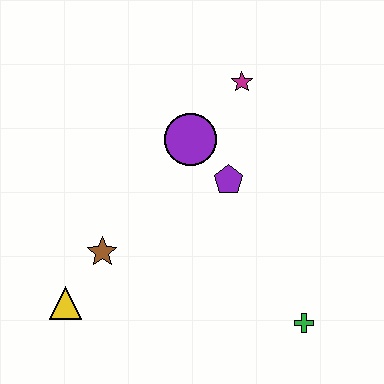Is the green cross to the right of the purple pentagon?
Yes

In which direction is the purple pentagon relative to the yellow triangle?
The purple pentagon is to the right of the yellow triangle.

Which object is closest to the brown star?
The yellow triangle is closest to the brown star.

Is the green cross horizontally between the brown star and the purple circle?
No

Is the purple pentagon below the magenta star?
Yes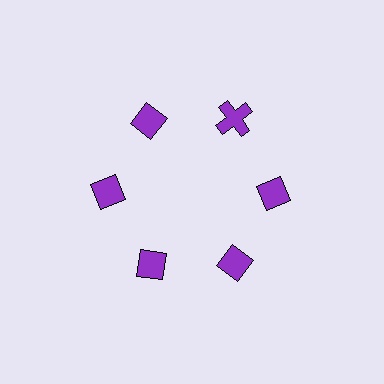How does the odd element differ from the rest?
It has a different shape: cross instead of diamond.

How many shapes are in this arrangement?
There are 6 shapes arranged in a ring pattern.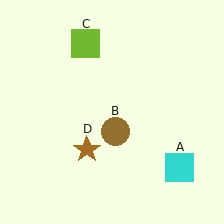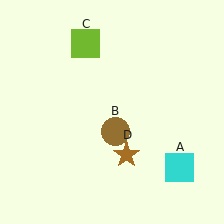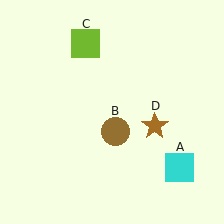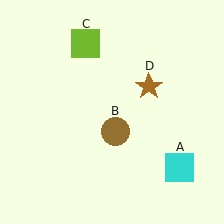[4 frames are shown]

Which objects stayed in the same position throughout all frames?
Cyan square (object A) and brown circle (object B) and lime square (object C) remained stationary.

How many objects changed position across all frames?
1 object changed position: brown star (object D).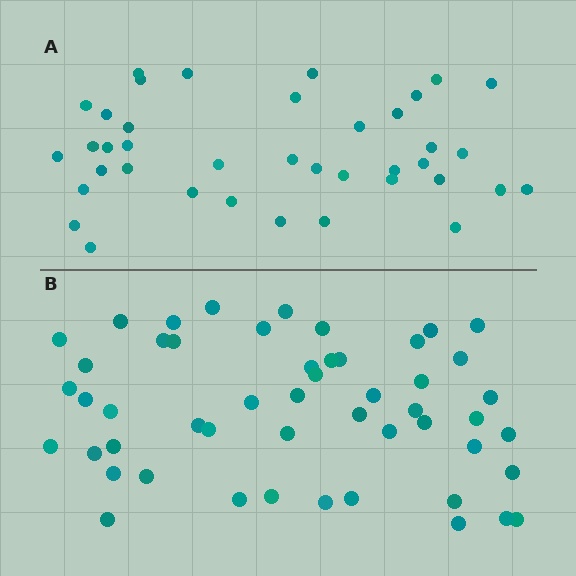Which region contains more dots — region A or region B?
Region B (the bottom region) has more dots.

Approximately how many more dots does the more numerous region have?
Region B has roughly 12 or so more dots than region A.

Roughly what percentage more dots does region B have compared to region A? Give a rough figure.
About 30% more.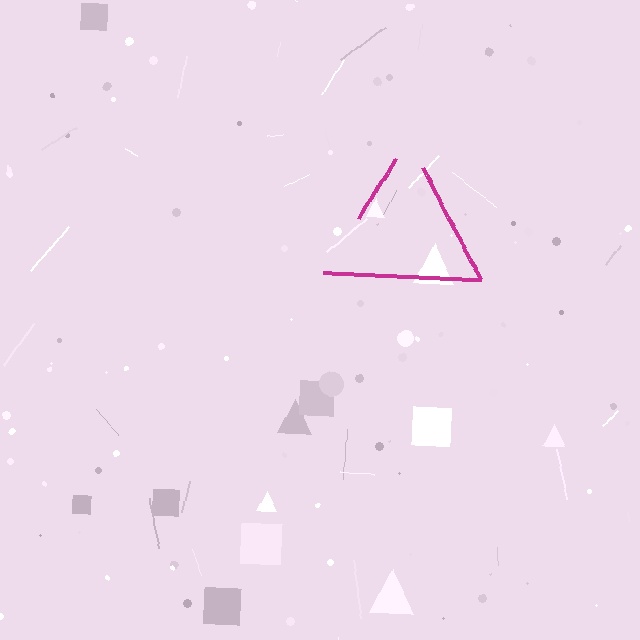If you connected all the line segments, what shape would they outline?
They would outline a triangle.